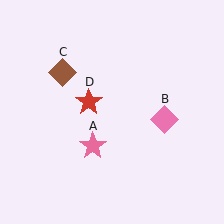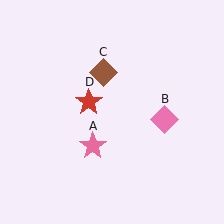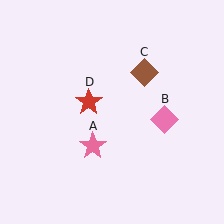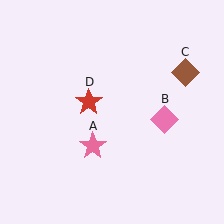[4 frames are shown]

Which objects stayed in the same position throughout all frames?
Pink star (object A) and pink diamond (object B) and red star (object D) remained stationary.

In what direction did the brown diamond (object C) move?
The brown diamond (object C) moved right.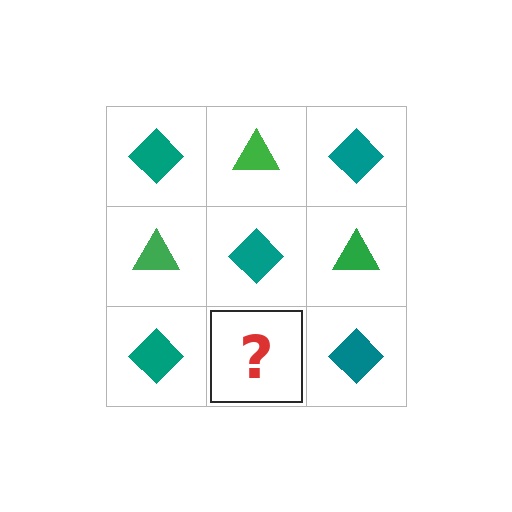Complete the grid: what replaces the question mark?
The question mark should be replaced with a green triangle.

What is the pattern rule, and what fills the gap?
The rule is that it alternates teal diamond and green triangle in a checkerboard pattern. The gap should be filled with a green triangle.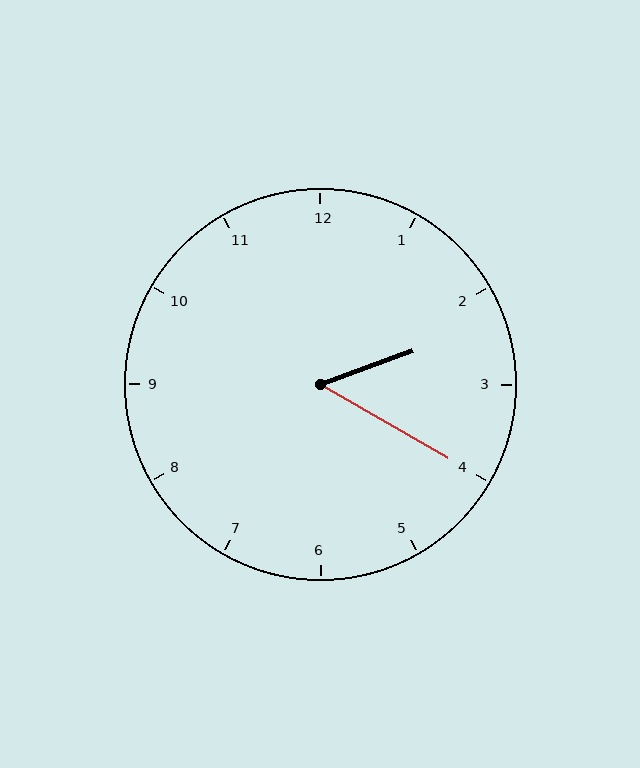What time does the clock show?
2:20.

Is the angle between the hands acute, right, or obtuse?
It is acute.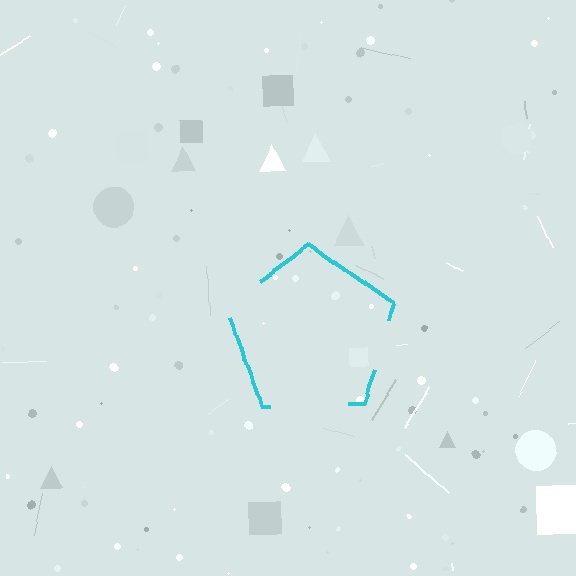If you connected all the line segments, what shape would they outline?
They would outline a pentagon.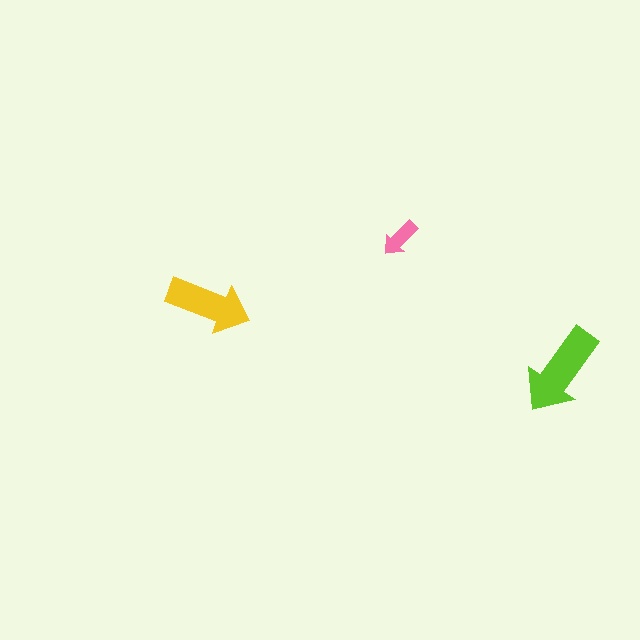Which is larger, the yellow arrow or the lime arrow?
The lime one.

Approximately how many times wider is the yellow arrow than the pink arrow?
About 2 times wider.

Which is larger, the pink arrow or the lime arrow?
The lime one.